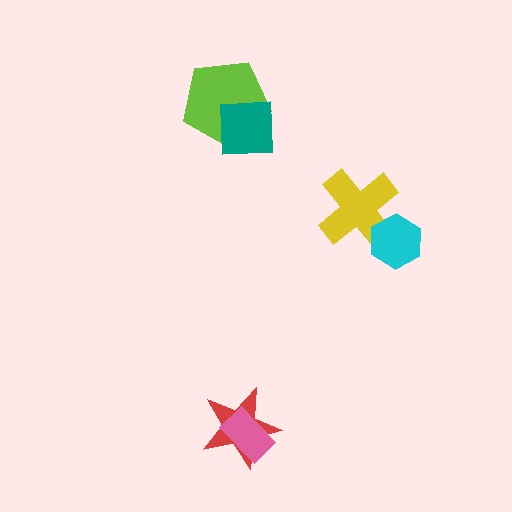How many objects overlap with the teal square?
1 object overlaps with the teal square.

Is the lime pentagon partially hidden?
Yes, it is partially covered by another shape.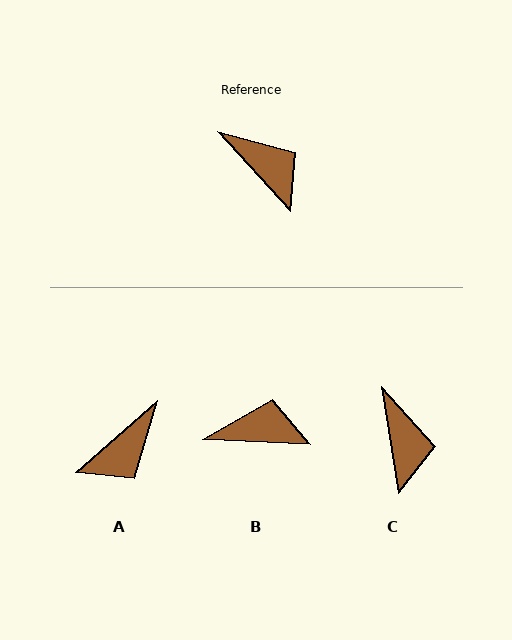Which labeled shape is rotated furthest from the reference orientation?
A, about 91 degrees away.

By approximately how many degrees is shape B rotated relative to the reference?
Approximately 45 degrees counter-clockwise.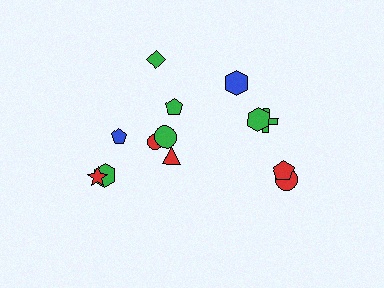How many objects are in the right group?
There are 5 objects.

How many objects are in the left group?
There are 8 objects.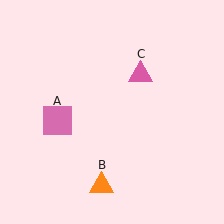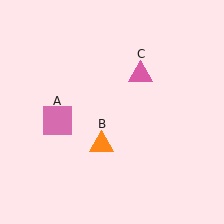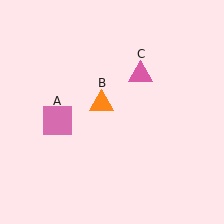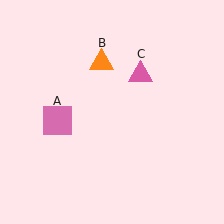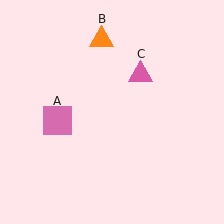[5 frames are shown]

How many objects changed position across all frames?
1 object changed position: orange triangle (object B).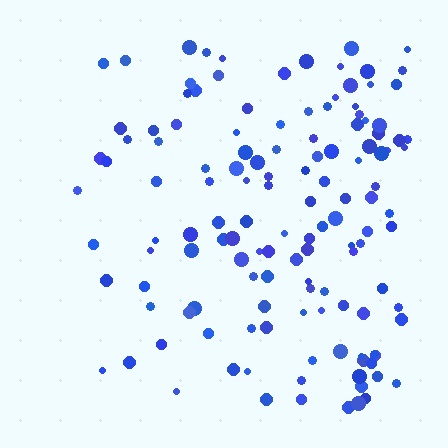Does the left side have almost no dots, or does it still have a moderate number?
Still a moderate number, just noticeably fewer than the right.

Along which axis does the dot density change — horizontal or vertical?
Horizontal.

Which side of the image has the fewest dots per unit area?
The left.